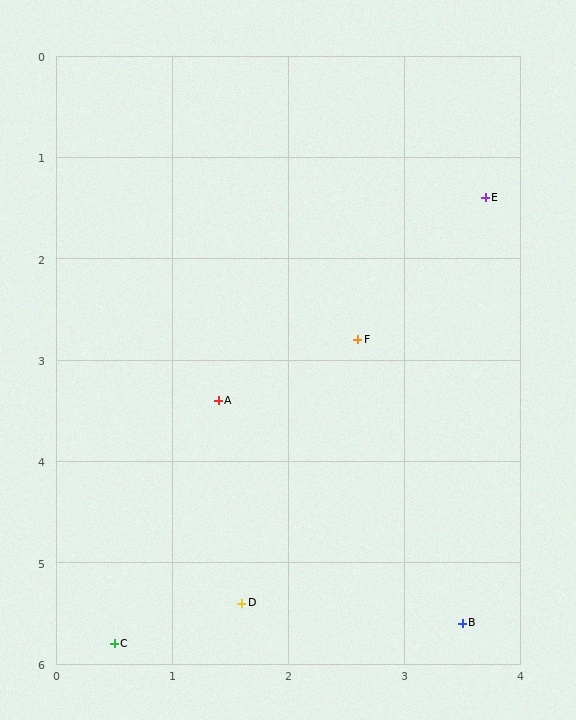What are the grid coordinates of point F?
Point F is at approximately (2.6, 2.8).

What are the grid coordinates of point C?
Point C is at approximately (0.5, 5.8).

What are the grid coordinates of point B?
Point B is at approximately (3.5, 5.6).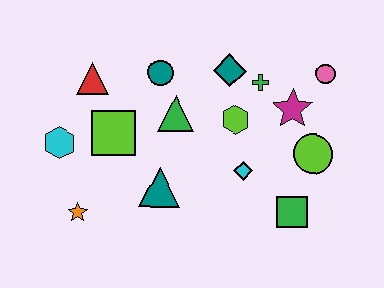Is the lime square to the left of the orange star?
No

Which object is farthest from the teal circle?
The green square is farthest from the teal circle.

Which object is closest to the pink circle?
The magenta star is closest to the pink circle.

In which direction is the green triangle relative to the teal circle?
The green triangle is below the teal circle.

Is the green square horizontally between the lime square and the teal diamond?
No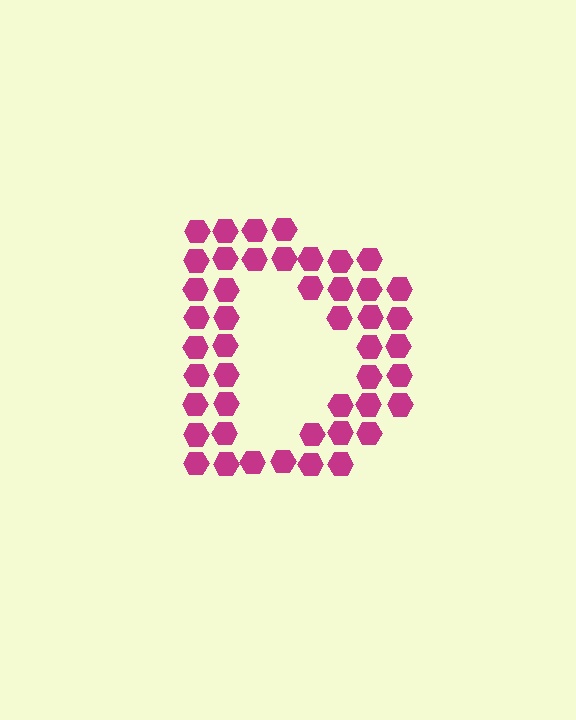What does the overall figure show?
The overall figure shows the letter D.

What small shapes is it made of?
It is made of small hexagons.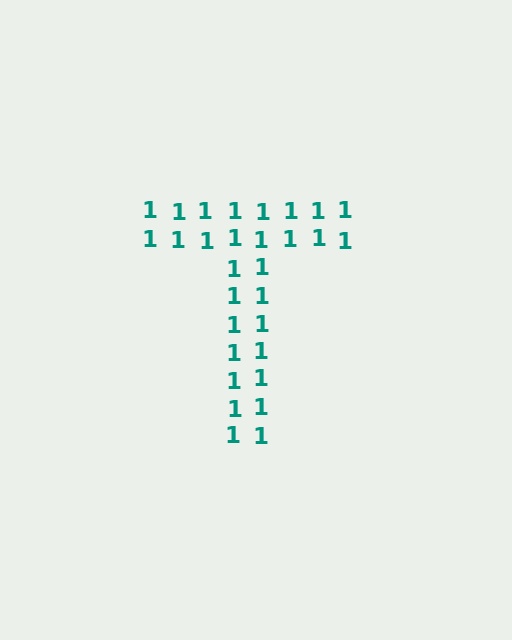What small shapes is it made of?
It is made of small digit 1's.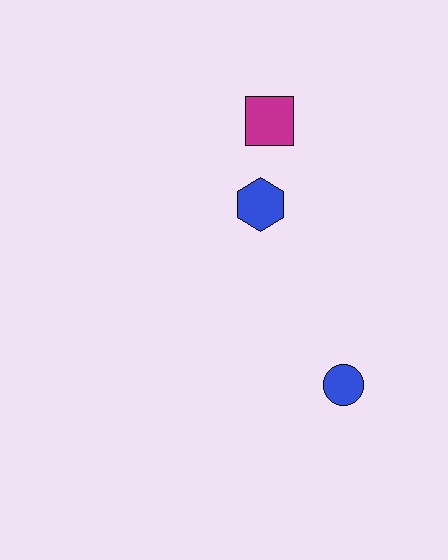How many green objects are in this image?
There are no green objects.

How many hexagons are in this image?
There is 1 hexagon.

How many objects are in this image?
There are 3 objects.